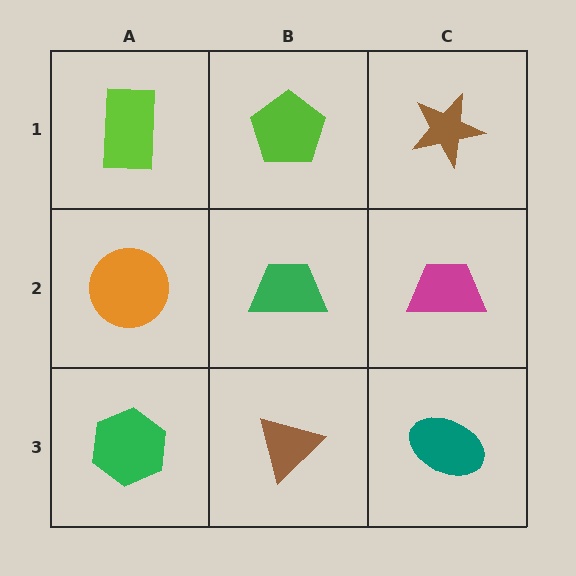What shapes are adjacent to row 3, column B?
A green trapezoid (row 2, column B), a green hexagon (row 3, column A), a teal ellipse (row 3, column C).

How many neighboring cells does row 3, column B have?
3.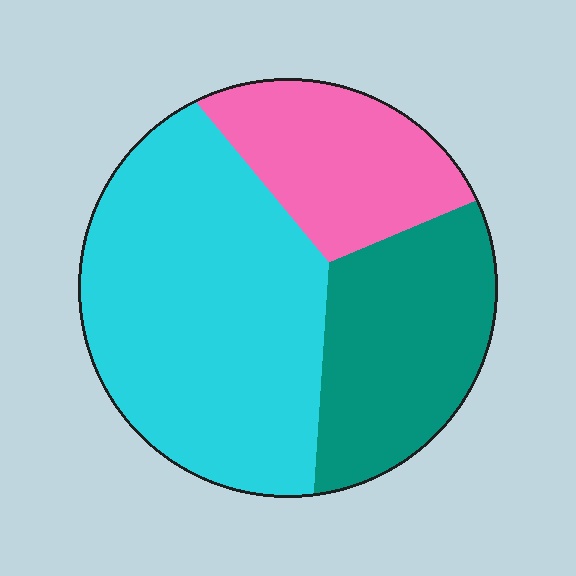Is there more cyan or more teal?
Cyan.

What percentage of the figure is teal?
Teal covers 27% of the figure.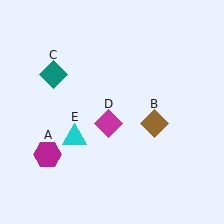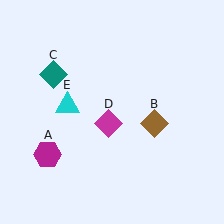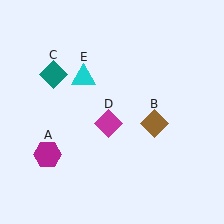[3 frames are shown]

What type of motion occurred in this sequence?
The cyan triangle (object E) rotated clockwise around the center of the scene.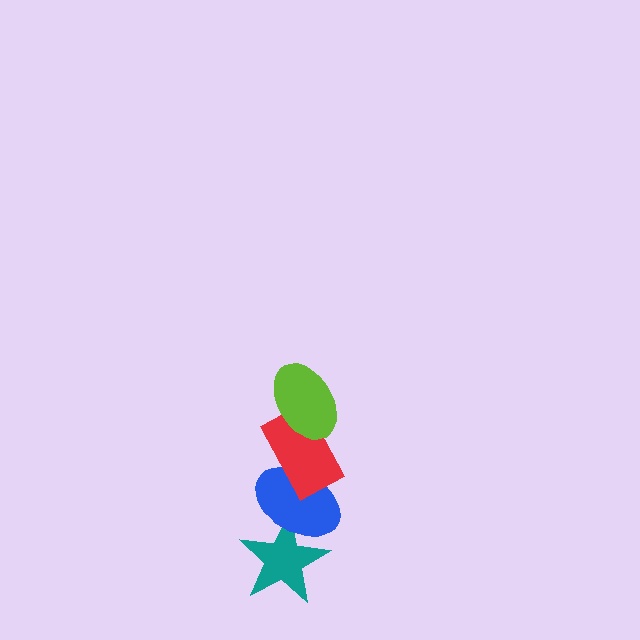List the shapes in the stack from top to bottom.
From top to bottom: the lime ellipse, the red rectangle, the blue ellipse, the teal star.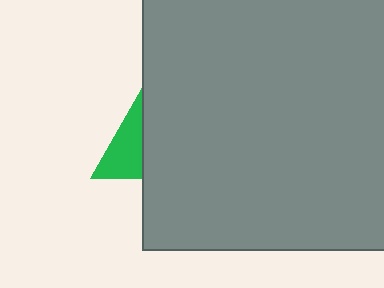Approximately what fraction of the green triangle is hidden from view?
Roughly 72% of the green triangle is hidden behind the gray rectangle.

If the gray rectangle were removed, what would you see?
You would see the complete green triangle.